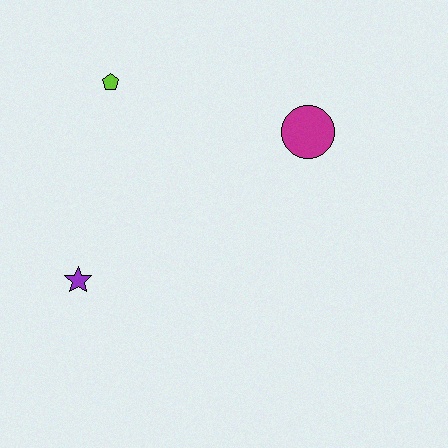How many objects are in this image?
There are 3 objects.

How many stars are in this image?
There is 1 star.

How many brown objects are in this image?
There are no brown objects.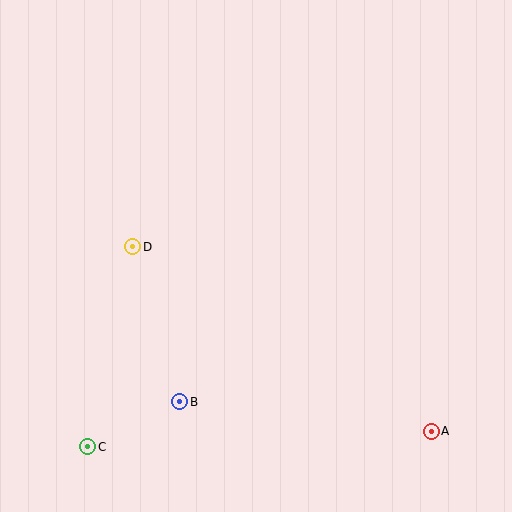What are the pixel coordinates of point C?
Point C is at (88, 447).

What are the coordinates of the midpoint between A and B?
The midpoint between A and B is at (306, 417).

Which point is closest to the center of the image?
Point D at (133, 247) is closest to the center.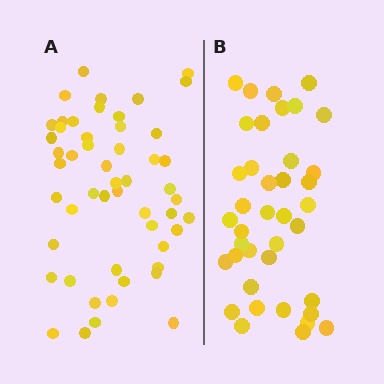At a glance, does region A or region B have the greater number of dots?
Region A (the left region) has more dots.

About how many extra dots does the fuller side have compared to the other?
Region A has approximately 15 more dots than region B.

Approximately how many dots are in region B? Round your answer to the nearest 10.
About 40 dots. (The exact count is 39, which rounds to 40.)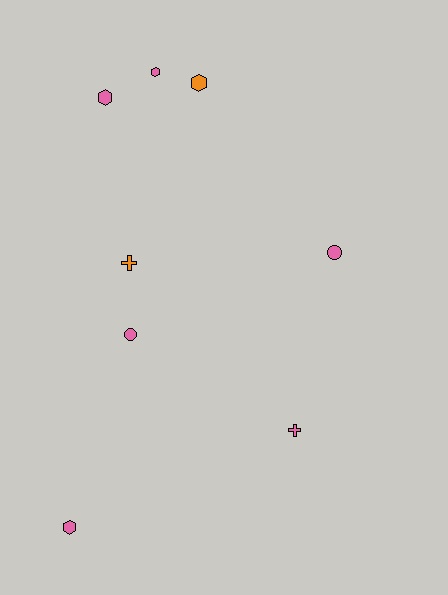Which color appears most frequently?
Pink, with 6 objects.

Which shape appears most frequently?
Hexagon, with 4 objects.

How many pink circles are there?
There are 2 pink circles.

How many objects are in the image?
There are 8 objects.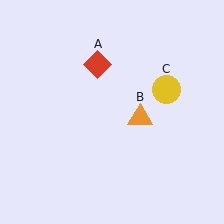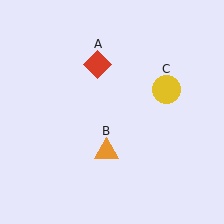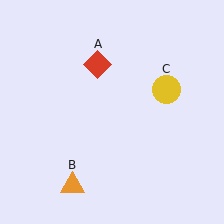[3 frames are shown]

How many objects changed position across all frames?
1 object changed position: orange triangle (object B).